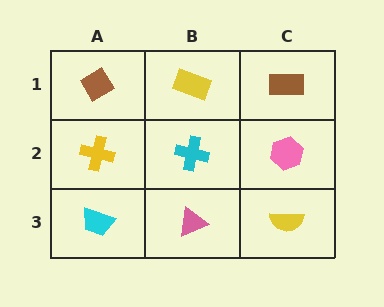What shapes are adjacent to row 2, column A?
A brown diamond (row 1, column A), a cyan trapezoid (row 3, column A), a cyan cross (row 2, column B).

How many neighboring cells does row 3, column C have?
2.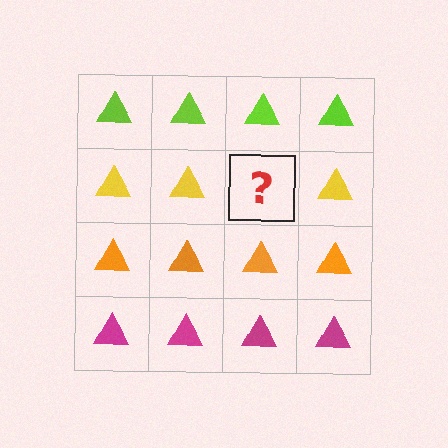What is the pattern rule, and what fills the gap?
The rule is that each row has a consistent color. The gap should be filled with a yellow triangle.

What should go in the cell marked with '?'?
The missing cell should contain a yellow triangle.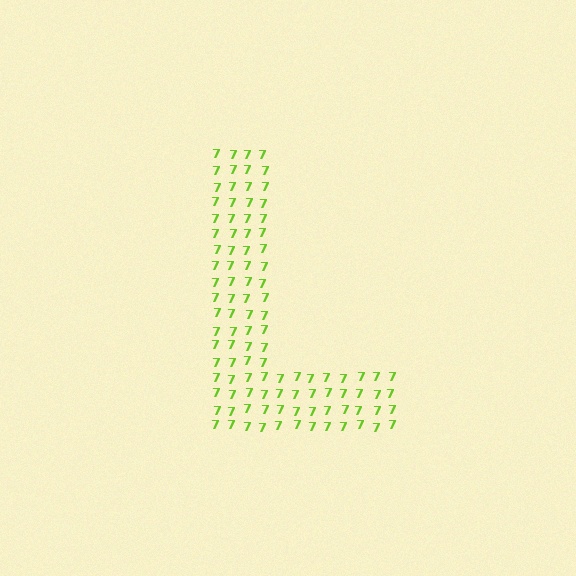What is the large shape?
The large shape is the letter L.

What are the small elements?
The small elements are digit 7's.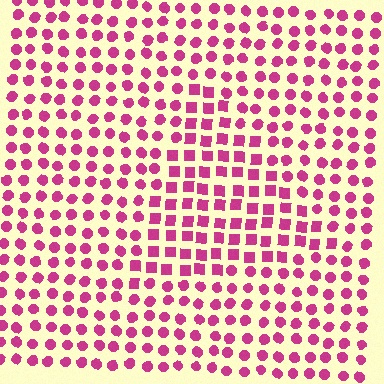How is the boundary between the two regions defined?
The boundary is defined by a change in element shape: squares inside vs. circles outside. All elements share the same color and spacing.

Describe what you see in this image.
The image is filled with small magenta elements arranged in a uniform grid. A triangle-shaped region contains squares, while the surrounding area contains circles. The boundary is defined purely by the change in element shape.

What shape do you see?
I see a triangle.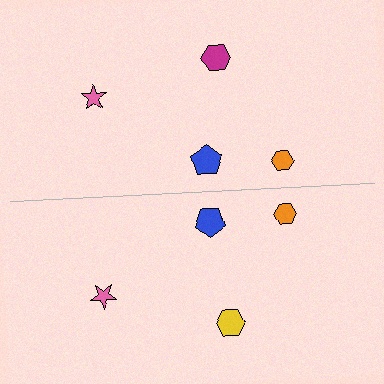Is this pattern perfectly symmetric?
No, the pattern is not perfectly symmetric. The yellow hexagon on the bottom side breaks the symmetry — its mirror counterpart is magenta.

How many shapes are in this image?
There are 8 shapes in this image.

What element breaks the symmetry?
The yellow hexagon on the bottom side breaks the symmetry — its mirror counterpart is magenta.